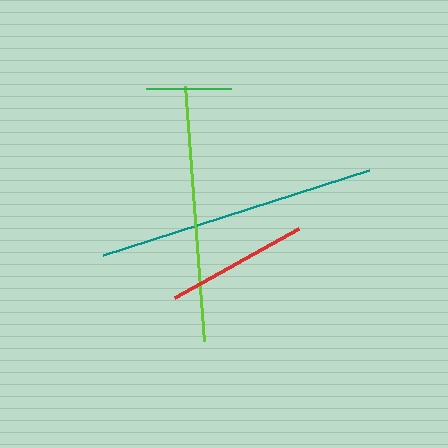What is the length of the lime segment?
The lime segment is approximately 256 pixels long.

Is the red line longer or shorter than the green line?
The red line is longer than the green line.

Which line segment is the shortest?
The green line is the shortest at approximately 85 pixels.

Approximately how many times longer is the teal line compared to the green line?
The teal line is approximately 3.3 times the length of the green line.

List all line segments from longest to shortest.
From longest to shortest: teal, lime, red, green.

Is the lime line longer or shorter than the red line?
The lime line is longer than the red line.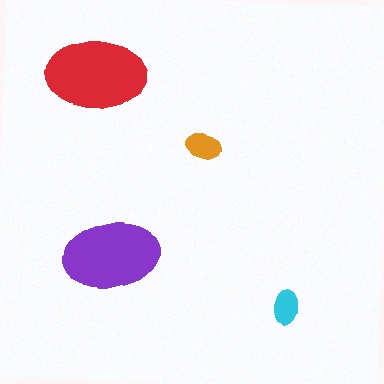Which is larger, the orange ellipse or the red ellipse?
The red one.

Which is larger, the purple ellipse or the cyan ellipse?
The purple one.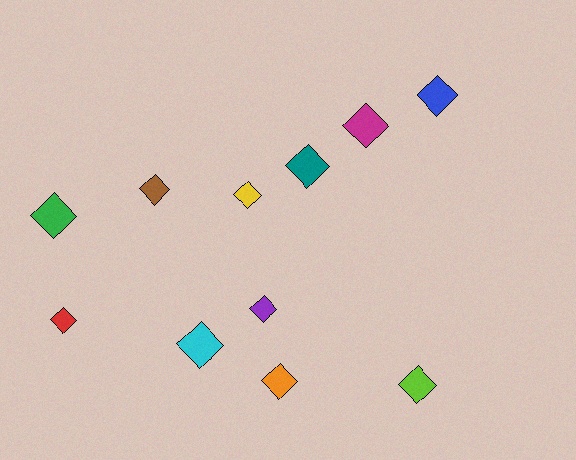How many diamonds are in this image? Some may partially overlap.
There are 11 diamonds.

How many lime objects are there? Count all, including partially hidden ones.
There is 1 lime object.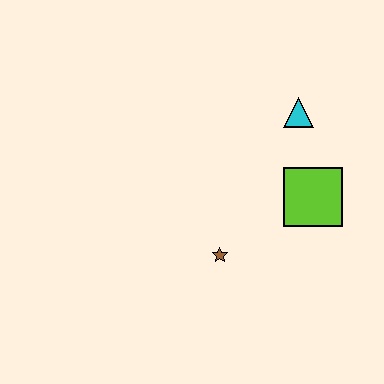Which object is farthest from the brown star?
The cyan triangle is farthest from the brown star.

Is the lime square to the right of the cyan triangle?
Yes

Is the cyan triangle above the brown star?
Yes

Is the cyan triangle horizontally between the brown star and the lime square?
Yes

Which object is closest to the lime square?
The cyan triangle is closest to the lime square.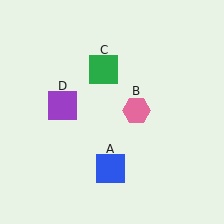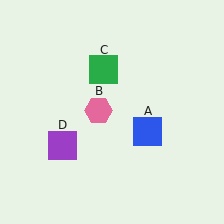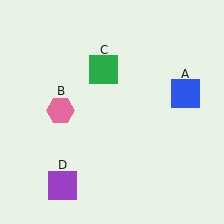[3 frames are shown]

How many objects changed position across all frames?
3 objects changed position: blue square (object A), pink hexagon (object B), purple square (object D).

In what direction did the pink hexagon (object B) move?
The pink hexagon (object B) moved left.